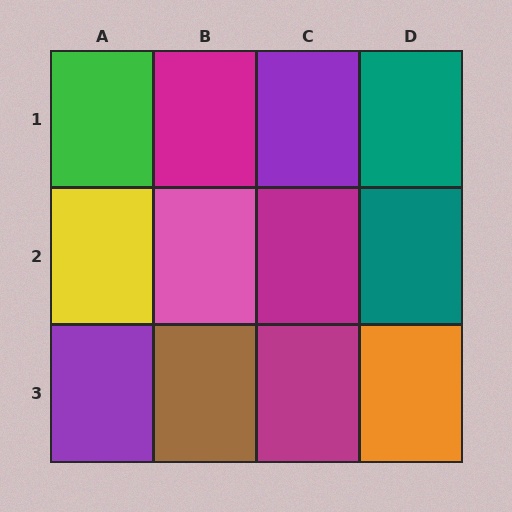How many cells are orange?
1 cell is orange.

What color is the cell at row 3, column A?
Purple.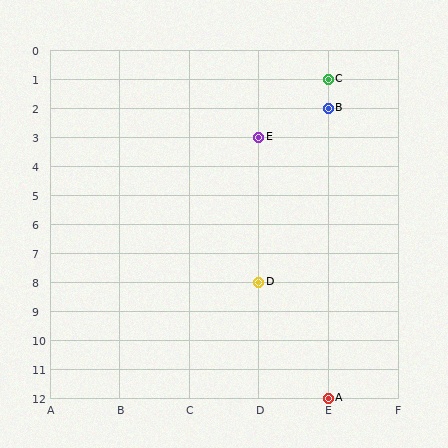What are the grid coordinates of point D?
Point D is at grid coordinates (D, 8).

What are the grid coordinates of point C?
Point C is at grid coordinates (E, 1).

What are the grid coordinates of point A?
Point A is at grid coordinates (E, 12).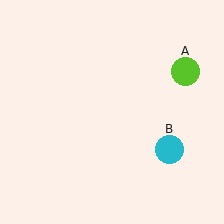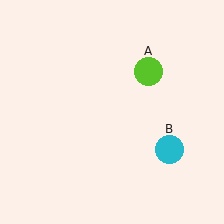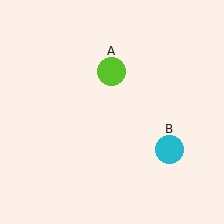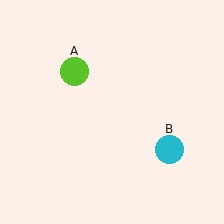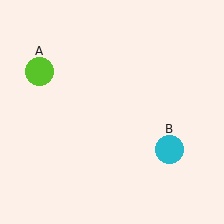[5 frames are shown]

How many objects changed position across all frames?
1 object changed position: lime circle (object A).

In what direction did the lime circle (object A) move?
The lime circle (object A) moved left.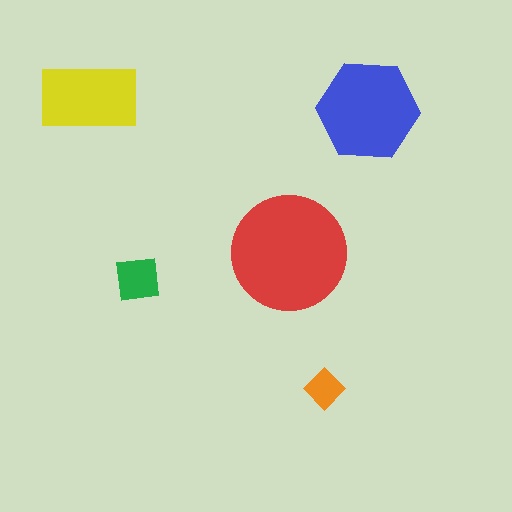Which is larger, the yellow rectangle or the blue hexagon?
The blue hexagon.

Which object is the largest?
The red circle.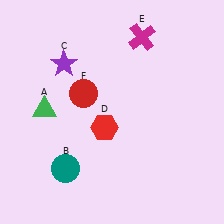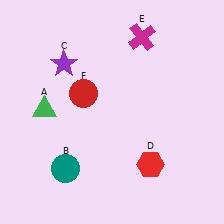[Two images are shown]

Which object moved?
The red hexagon (D) moved right.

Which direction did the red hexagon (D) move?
The red hexagon (D) moved right.